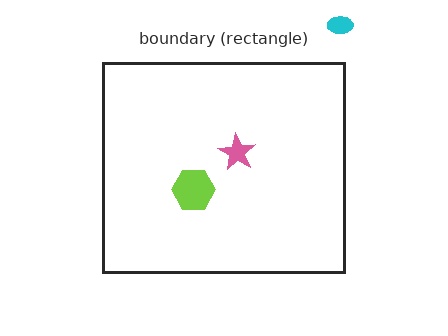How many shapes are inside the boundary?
2 inside, 1 outside.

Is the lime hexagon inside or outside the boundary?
Inside.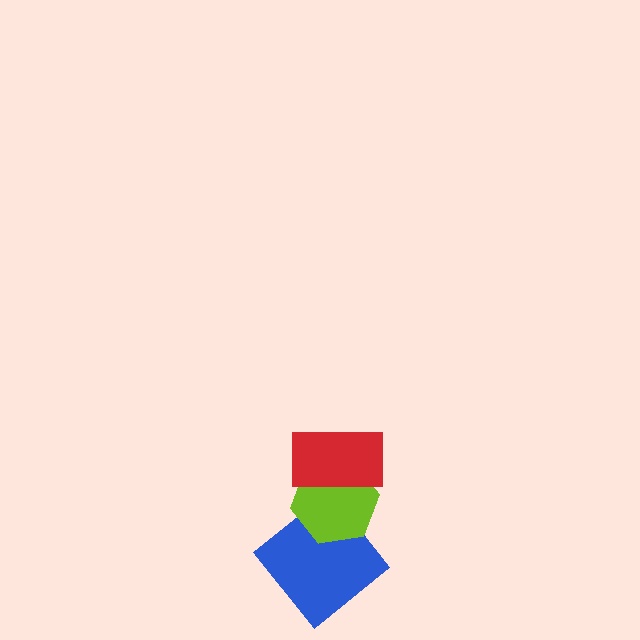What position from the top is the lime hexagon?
The lime hexagon is 2nd from the top.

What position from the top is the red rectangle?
The red rectangle is 1st from the top.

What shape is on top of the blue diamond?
The lime hexagon is on top of the blue diamond.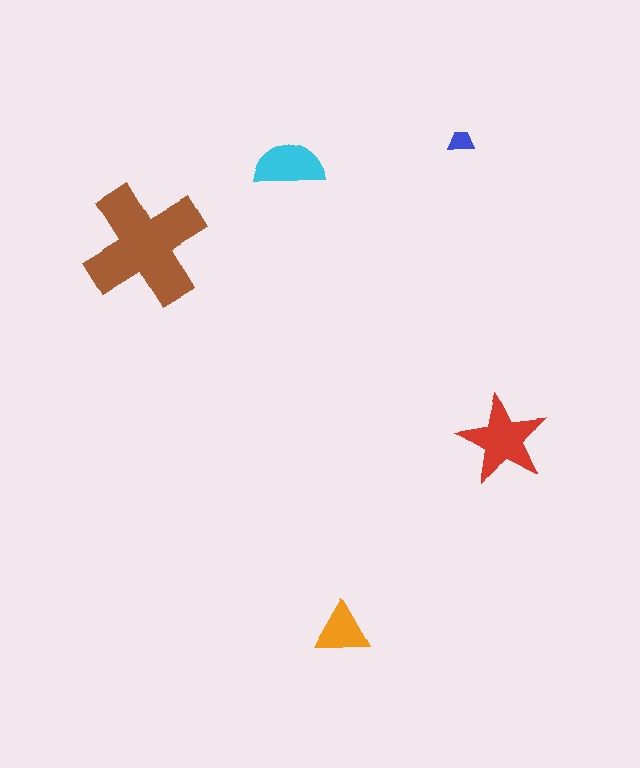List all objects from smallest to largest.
The blue trapezoid, the orange triangle, the cyan semicircle, the red star, the brown cross.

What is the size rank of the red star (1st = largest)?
2nd.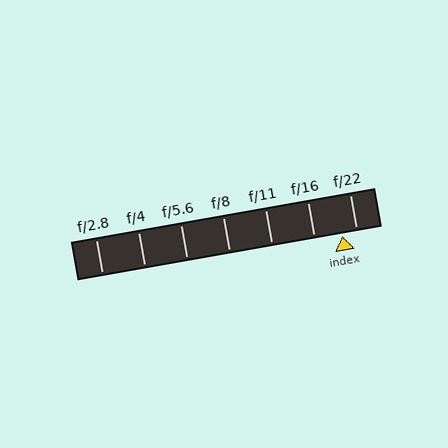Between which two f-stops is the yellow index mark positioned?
The index mark is between f/16 and f/22.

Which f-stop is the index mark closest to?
The index mark is closest to f/22.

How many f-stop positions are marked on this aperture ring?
There are 7 f-stop positions marked.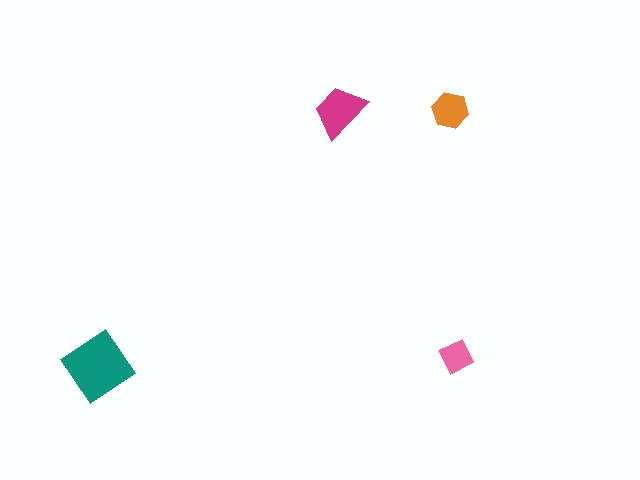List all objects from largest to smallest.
The teal diamond, the magenta trapezoid, the orange hexagon, the pink square.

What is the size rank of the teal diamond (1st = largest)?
1st.